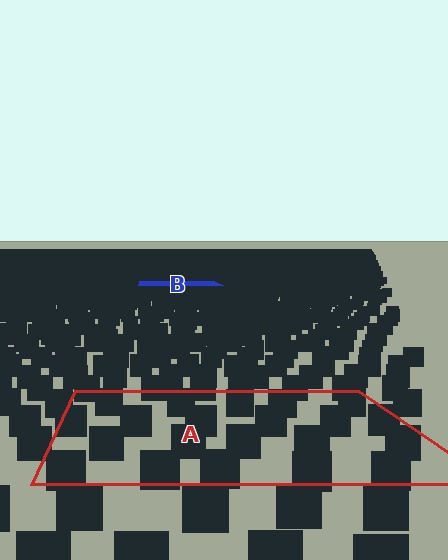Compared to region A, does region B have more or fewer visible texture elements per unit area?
Region B has more texture elements per unit area — they are packed more densely because it is farther away.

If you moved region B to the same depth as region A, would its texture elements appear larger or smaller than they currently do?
They would appear larger. At a closer depth, the same texture elements are projected at a bigger on-screen size.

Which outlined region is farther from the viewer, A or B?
Region B is farther from the viewer — the texture elements inside it appear smaller and more densely packed.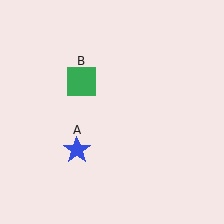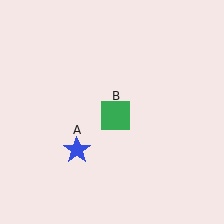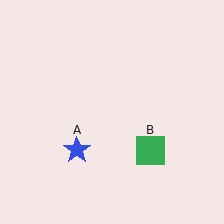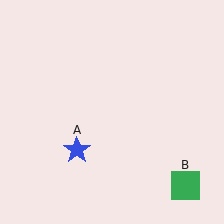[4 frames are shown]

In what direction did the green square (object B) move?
The green square (object B) moved down and to the right.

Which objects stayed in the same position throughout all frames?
Blue star (object A) remained stationary.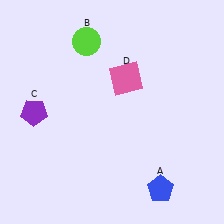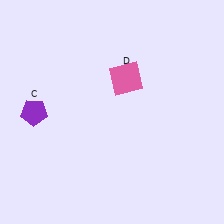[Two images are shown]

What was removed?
The blue pentagon (A), the lime circle (B) were removed in Image 2.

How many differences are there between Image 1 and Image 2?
There are 2 differences between the two images.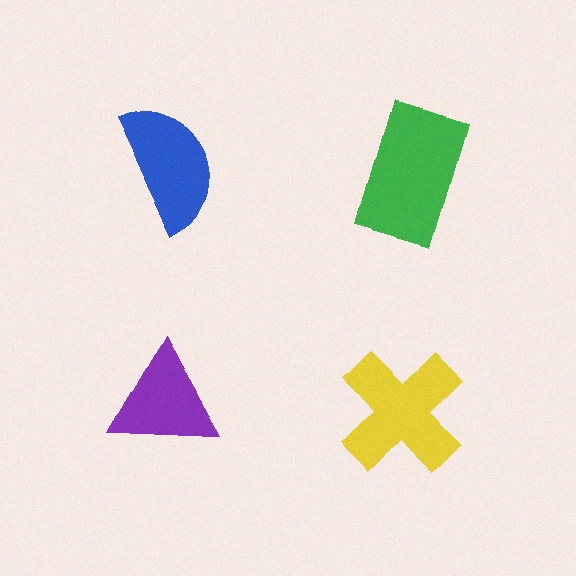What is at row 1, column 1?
A blue semicircle.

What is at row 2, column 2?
A yellow cross.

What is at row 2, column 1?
A purple triangle.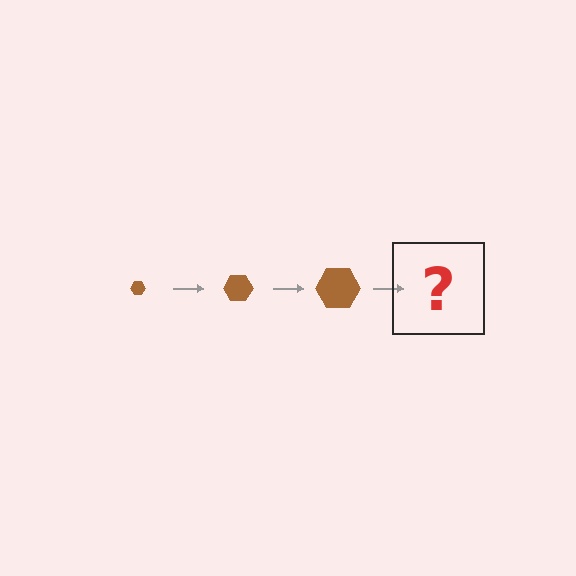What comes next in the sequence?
The next element should be a brown hexagon, larger than the previous one.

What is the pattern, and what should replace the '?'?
The pattern is that the hexagon gets progressively larger each step. The '?' should be a brown hexagon, larger than the previous one.